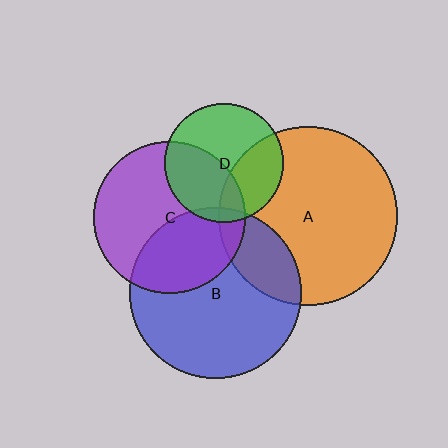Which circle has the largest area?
Circle A (orange).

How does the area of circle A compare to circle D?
Approximately 2.3 times.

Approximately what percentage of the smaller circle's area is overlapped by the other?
Approximately 5%.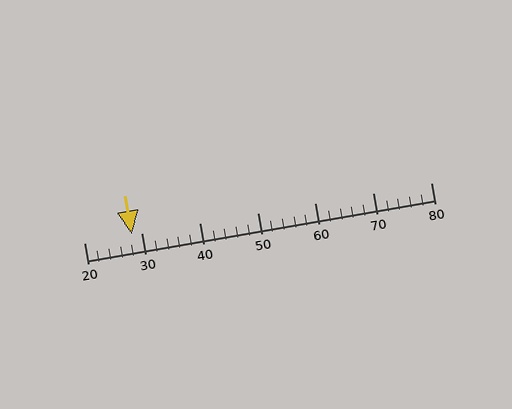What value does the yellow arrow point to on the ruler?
The yellow arrow points to approximately 28.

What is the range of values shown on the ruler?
The ruler shows values from 20 to 80.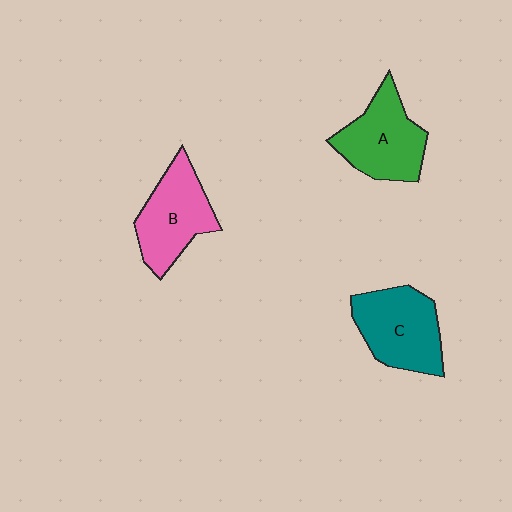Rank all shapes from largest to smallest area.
From largest to smallest: C (teal), A (green), B (pink).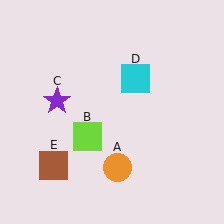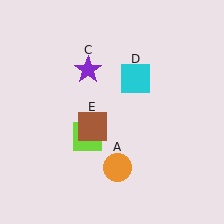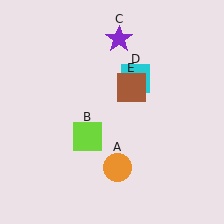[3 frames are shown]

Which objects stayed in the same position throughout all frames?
Orange circle (object A) and lime square (object B) and cyan square (object D) remained stationary.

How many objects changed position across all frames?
2 objects changed position: purple star (object C), brown square (object E).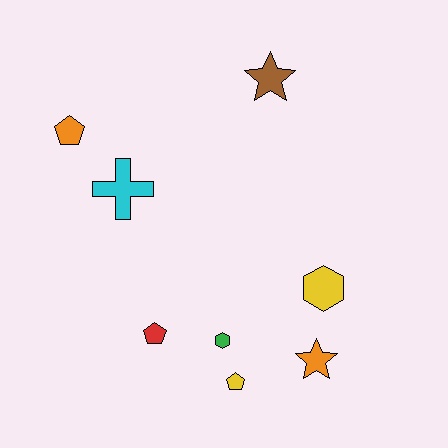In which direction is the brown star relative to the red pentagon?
The brown star is above the red pentagon.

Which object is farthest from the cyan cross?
The orange star is farthest from the cyan cross.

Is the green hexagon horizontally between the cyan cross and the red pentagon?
No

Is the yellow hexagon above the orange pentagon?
No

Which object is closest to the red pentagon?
The green hexagon is closest to the red pentagon.